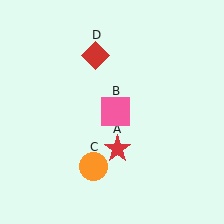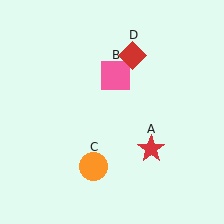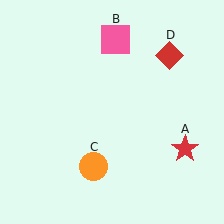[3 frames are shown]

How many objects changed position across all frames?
3 objects changed position: red star (object A), pink square (object B), red diamond (object D).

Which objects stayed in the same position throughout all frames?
Orange circle (object C) remained stationary.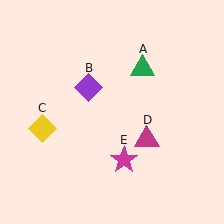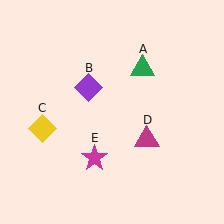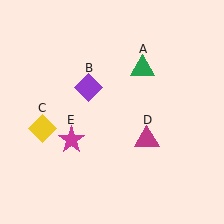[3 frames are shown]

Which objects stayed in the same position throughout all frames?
Green triangle (object A) and purple diamond (object B) and yellow diamond (object C) and magenta triangle (object D) remained stationary.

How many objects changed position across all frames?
1 object changed position: magenta star (object E).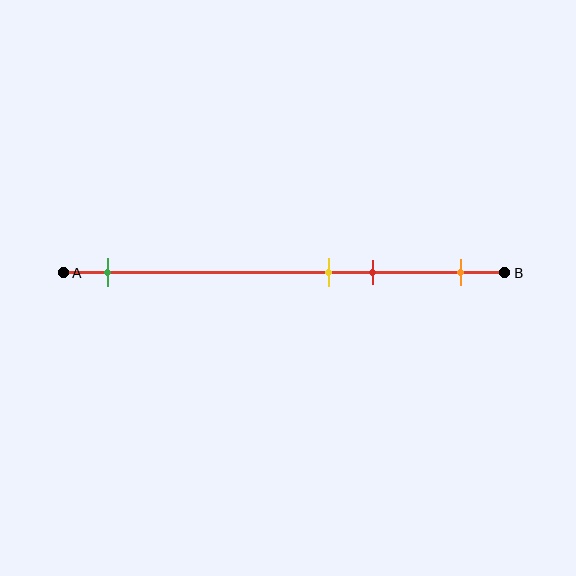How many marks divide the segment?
There are 4 marks dividing the segment.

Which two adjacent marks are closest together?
The yellow and red marks are the closest adjacent pair.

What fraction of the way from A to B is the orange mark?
The orange mark is approximately 90% (0.9) of the way from A to B.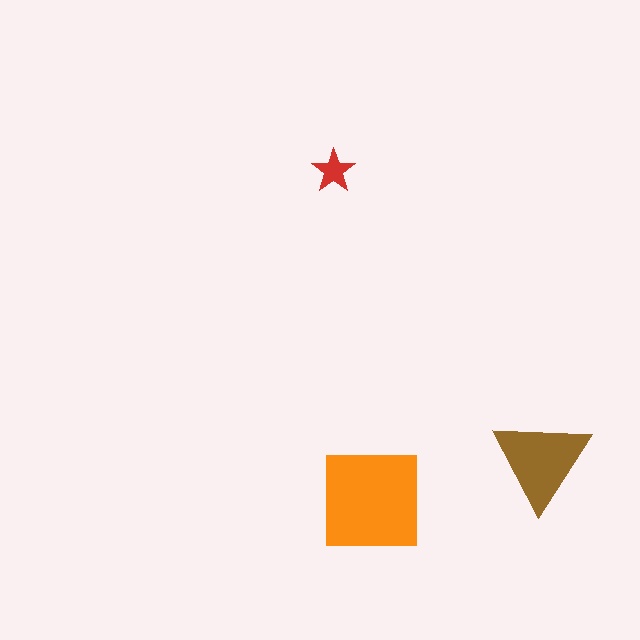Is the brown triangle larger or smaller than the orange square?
Smaller.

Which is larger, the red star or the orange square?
The orange square.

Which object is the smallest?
The red star.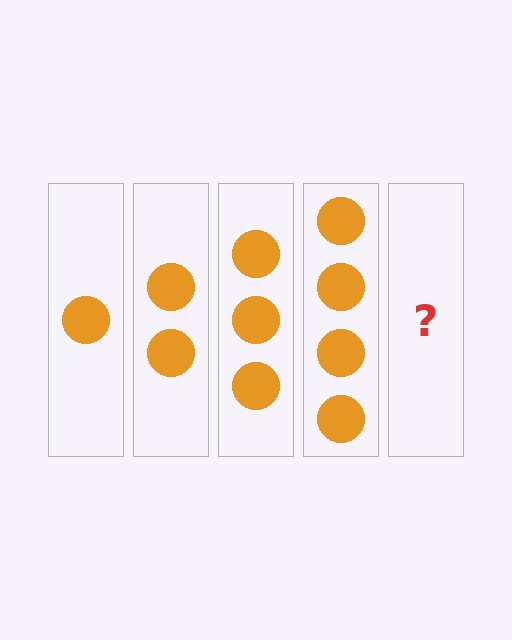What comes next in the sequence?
The next element should be 5 circles.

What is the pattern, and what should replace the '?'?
The pattern is that each step adds one more circle. The '?' should be 5 circles.